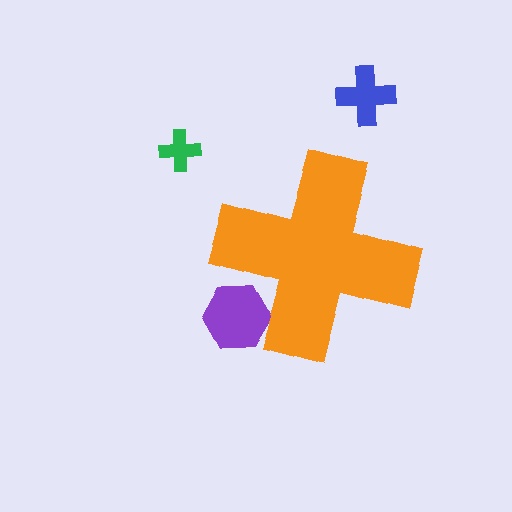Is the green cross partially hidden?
No, the green cross is fully visible.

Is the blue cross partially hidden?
No, the blue cross is fully visible.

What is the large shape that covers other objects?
An orange cross.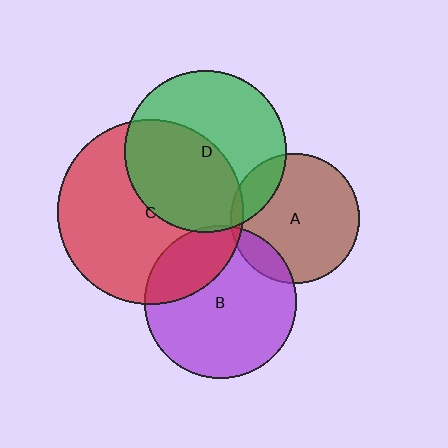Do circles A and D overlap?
Yes.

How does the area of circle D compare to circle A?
Approximately 1.6 times.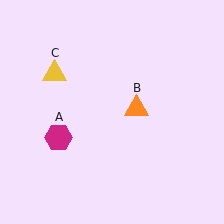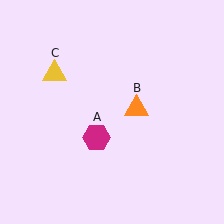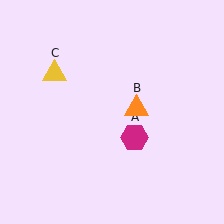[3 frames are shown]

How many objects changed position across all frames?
1 object changed position: magenta hexagon (object A).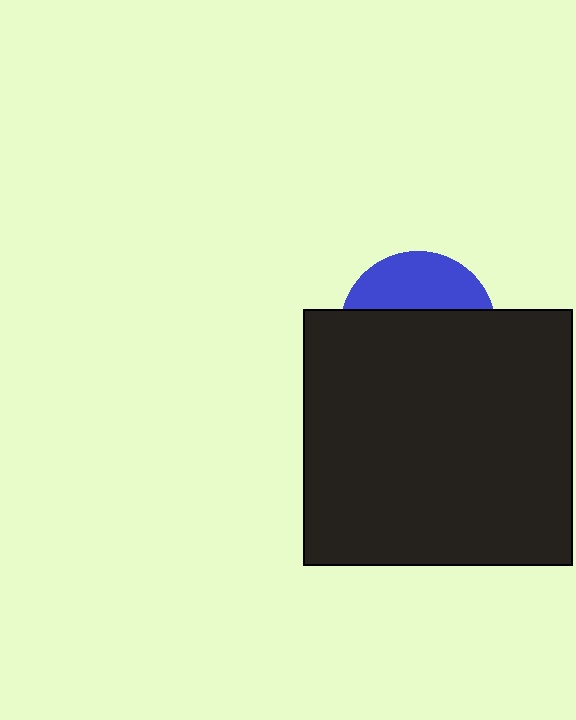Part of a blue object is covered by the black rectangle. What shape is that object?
It is a circle.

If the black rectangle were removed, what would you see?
You would see the complete blue circle.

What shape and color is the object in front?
The object in front is a black rectangle.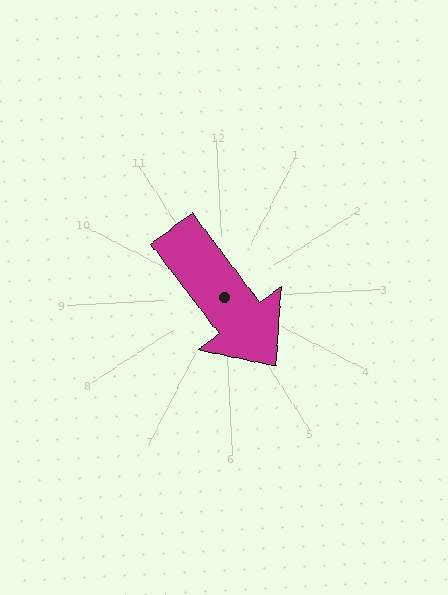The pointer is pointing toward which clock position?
Roughly 5 o'clock.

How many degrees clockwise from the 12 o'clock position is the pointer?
Approximately 146 degrees.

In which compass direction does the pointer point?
Southeast.